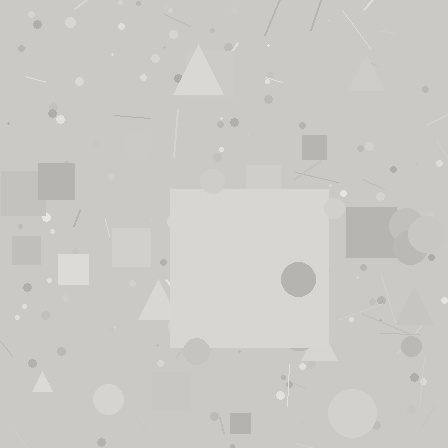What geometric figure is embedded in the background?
A square is embedded in the background.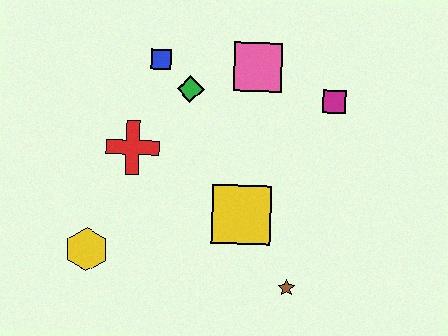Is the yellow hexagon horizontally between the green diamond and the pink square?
No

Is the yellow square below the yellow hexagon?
No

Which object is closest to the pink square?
The green diamond is closest to the pink square.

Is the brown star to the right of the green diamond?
Yes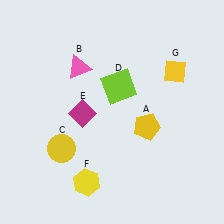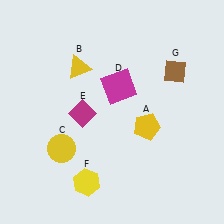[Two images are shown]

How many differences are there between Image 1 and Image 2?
There are 3 differences between the two images.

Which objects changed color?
B changed from pink to yellow. D changed from lime to magenta. G changed from yellow to brown.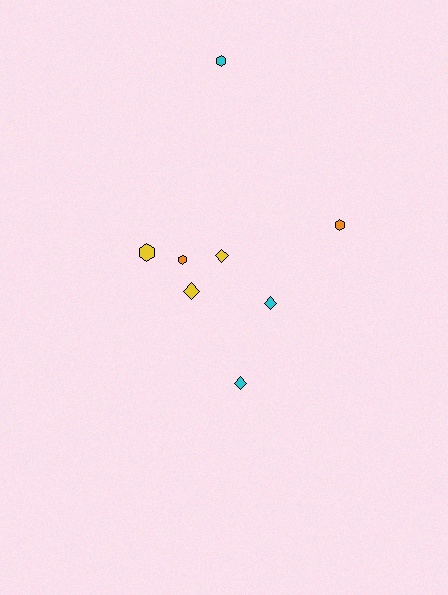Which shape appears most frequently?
Hexagon, with 4 objects.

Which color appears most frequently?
Yellow, with 3 objects.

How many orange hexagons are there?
There are 2 orange hexagons.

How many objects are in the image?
There are 8 objects.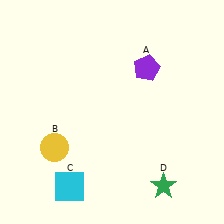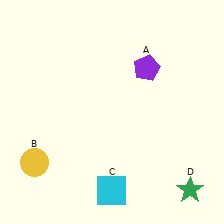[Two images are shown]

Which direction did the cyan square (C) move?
The cyan square (C) moved right.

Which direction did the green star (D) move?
The green star (D) moved right.